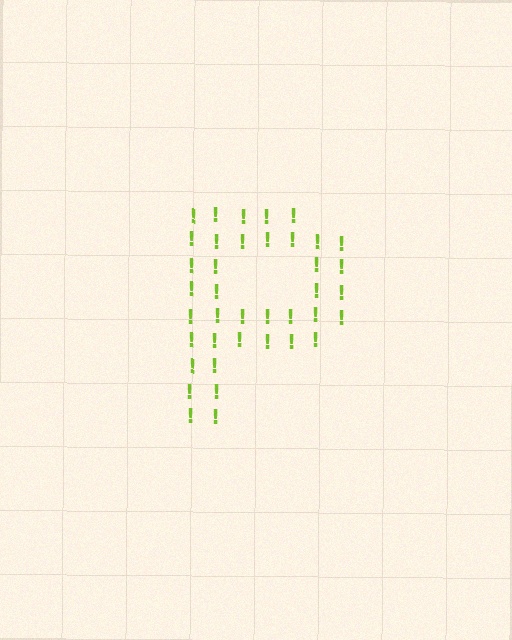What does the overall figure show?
The overall figure shows the letter P.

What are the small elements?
The small elements are exclamation marks.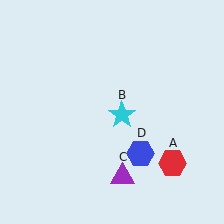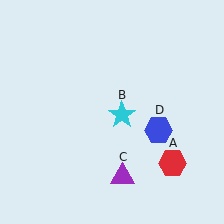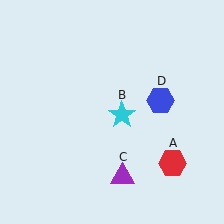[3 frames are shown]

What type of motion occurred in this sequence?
The blue hexagon (object D) rotated counterclockwise around the center of the scene.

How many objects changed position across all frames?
1 object changed position: blue hexagon (object D).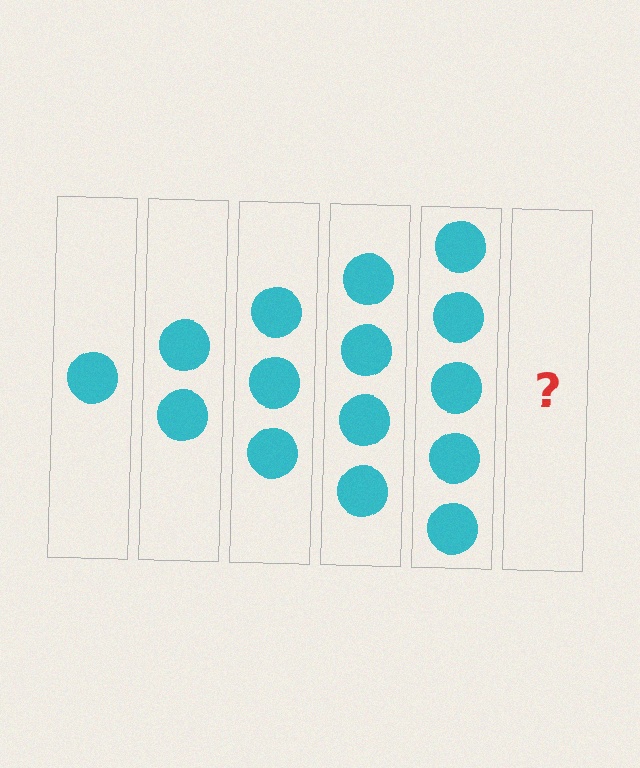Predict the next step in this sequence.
The next step is 6 circles.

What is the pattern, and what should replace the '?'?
The pattern is that each step adds one more circle. The '?' should be 6 circles.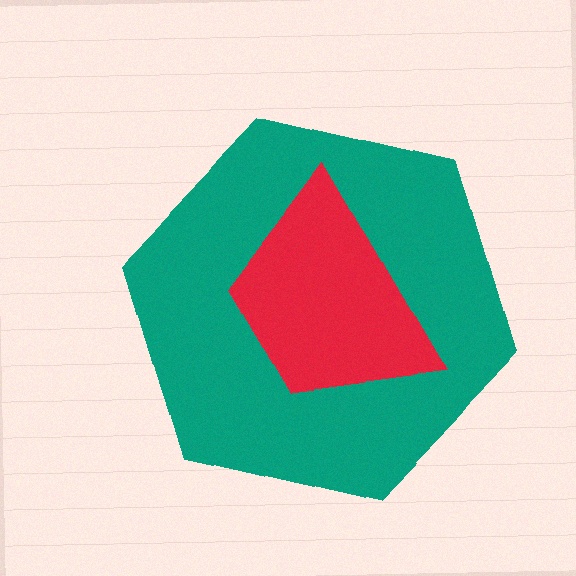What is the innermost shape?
The red trapezoid.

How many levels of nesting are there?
2.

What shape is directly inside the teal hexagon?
The red trapezoid.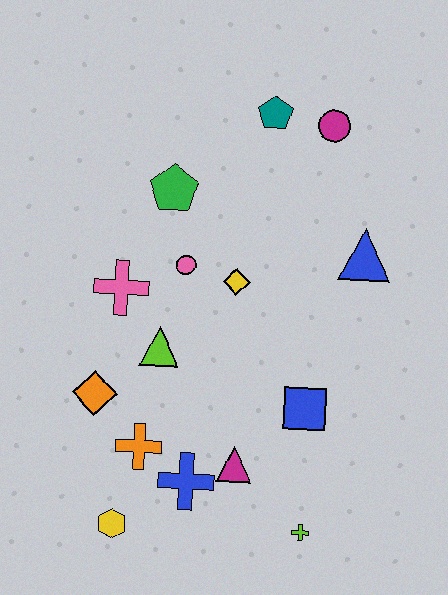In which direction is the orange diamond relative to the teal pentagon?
The orange diamond is below the teal pentagon.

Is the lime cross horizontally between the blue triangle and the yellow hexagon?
Yes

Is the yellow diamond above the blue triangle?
No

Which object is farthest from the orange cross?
The magenta circle is farthest from the orange cross.